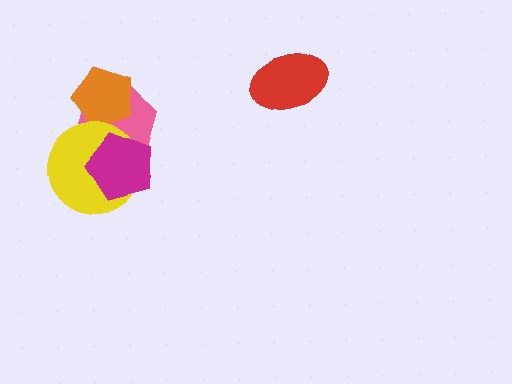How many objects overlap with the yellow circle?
2 objects overlap with the yellow circle.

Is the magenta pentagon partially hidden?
No, no other shape covers it.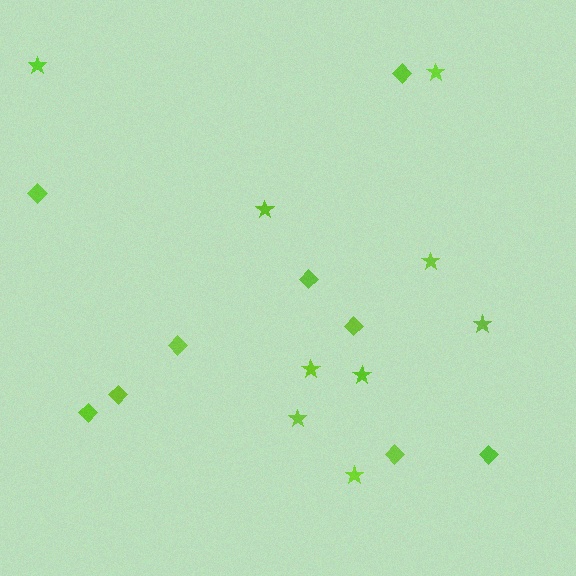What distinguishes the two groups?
There are 2 groups: one group of stars (9) and one group of diamonds (9).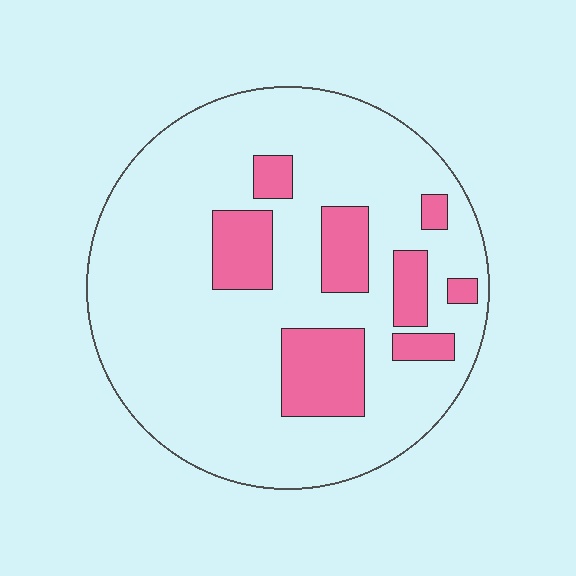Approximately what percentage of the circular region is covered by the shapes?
Approximately 20%.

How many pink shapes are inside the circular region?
8.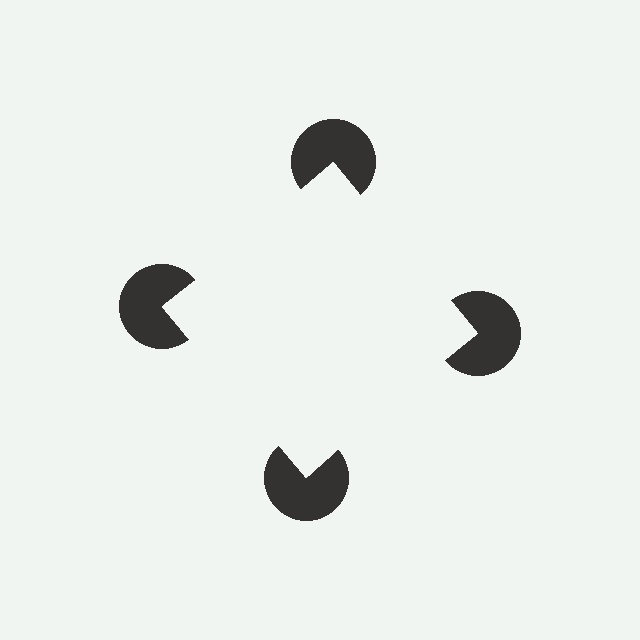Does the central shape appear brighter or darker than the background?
It typically appears slightly brighter than the background, even though no actual brightness change is drawn.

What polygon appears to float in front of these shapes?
An illusory square — its edges are inferred from the aligned wedge cuts in the pac-man discs, not physically drawn.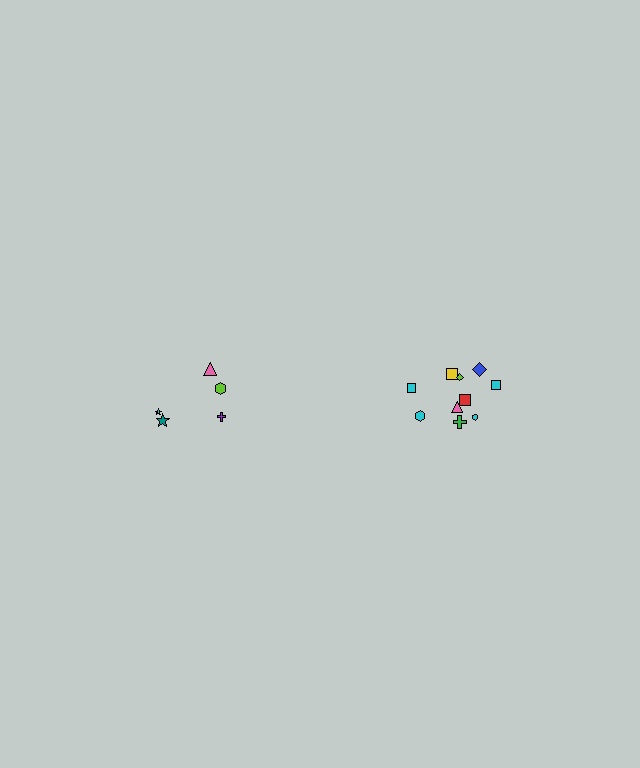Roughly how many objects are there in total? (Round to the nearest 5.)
Roughly 15 objects in total.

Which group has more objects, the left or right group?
The right group.